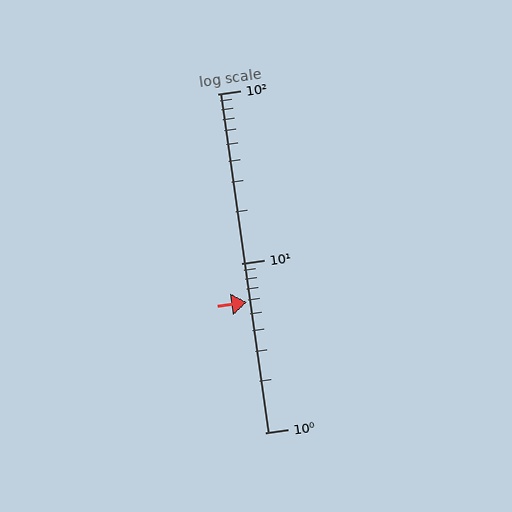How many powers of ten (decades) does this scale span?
The scale spans 2 decades, from 1 to 100.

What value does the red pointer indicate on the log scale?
The pointer indicates approximately 5.9.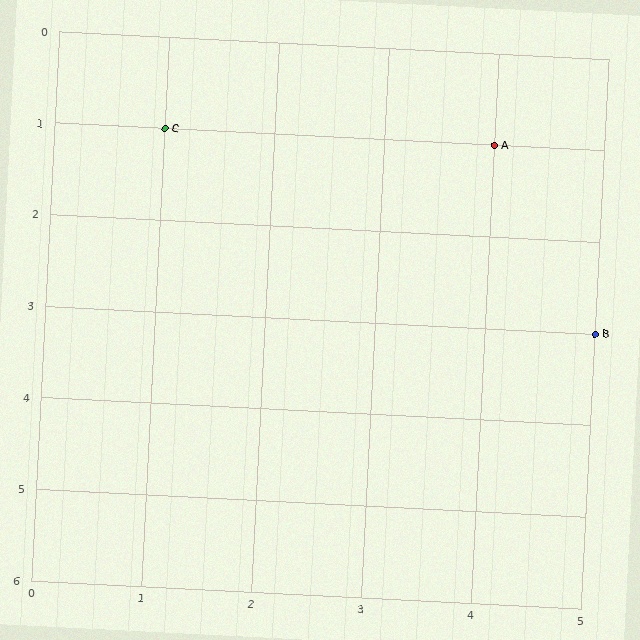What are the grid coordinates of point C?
Point C is at grid coordinates (1, 1).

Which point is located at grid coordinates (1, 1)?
Point C is at (1, 1).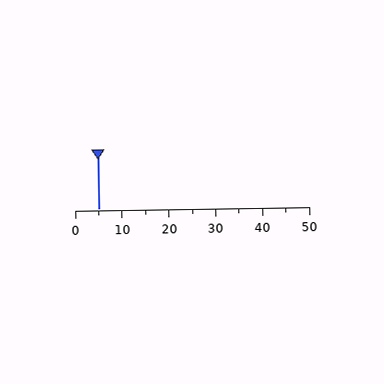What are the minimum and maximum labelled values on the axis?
The axis runs from 0 to 50.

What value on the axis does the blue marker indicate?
The marker indicates approximately 5.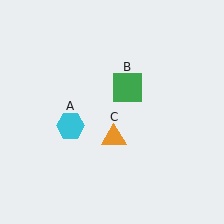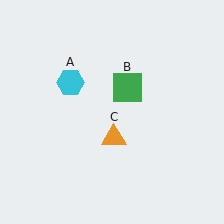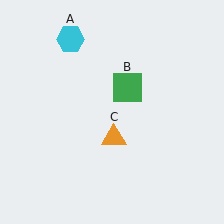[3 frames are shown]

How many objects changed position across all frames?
1 object changed position: cyan hexagon (object A).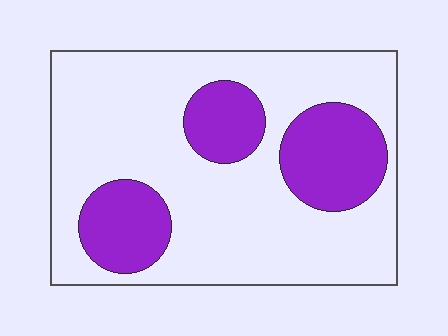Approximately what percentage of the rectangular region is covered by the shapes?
Approximately 25%.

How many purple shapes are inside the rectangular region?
3.